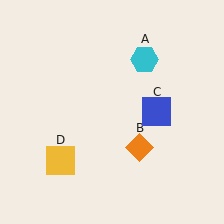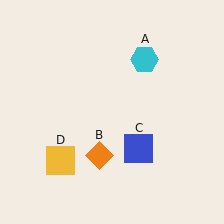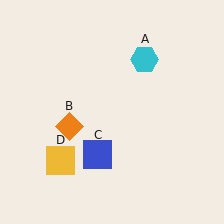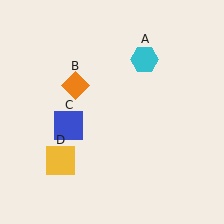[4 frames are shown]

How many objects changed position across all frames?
2 objects changed position: orange diamond (object B), blue square (object C).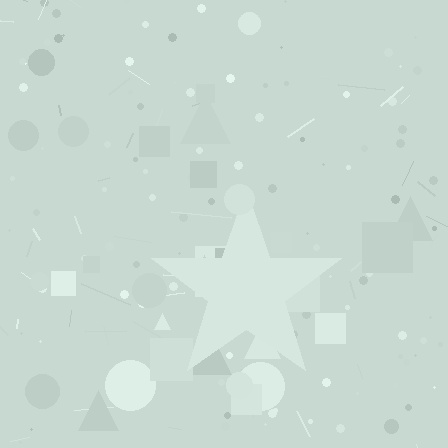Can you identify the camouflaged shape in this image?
The camouflaged shape is a star.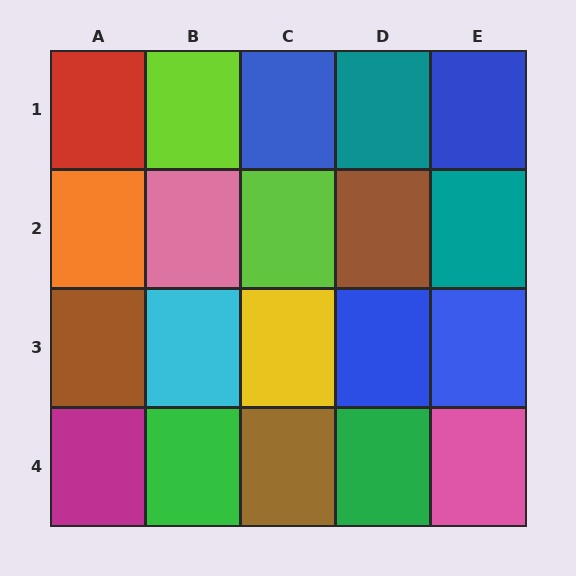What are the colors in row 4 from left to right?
Magenta, green, brown, green, pink.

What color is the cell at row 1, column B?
Lime.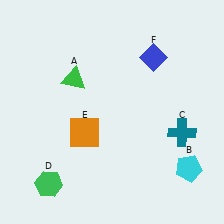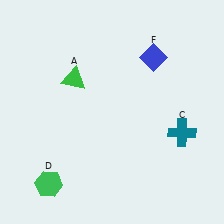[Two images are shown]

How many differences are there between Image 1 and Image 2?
There are 2 differences between the two images.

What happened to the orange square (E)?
The orange square (E) was removed in Image 2. It was in the bottom-left area of Image 1.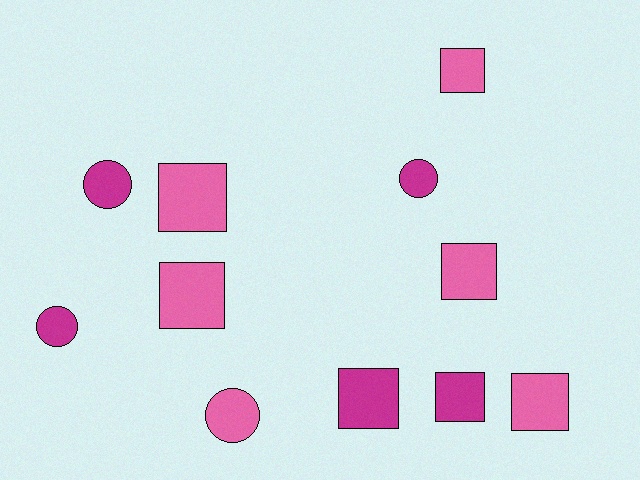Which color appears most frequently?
Pink, with 6 objects.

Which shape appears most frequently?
Square, with 7 objects.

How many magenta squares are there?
There are 2 magenta squares.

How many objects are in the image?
There are 11 objects.